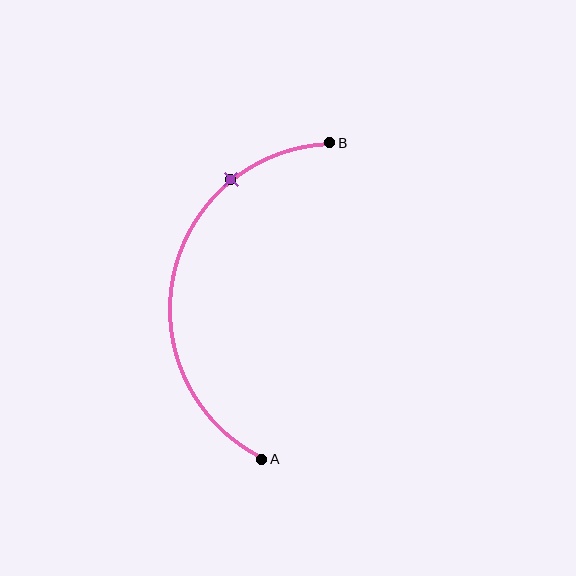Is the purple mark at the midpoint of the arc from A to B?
No. The purple mark lies on the arc but is closer to endpoint B. The arc midpoint would be at the point on the curve equidistant along the arc from both A and B.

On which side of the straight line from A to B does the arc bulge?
The arc bulges to the left of the straight line connecting A and B.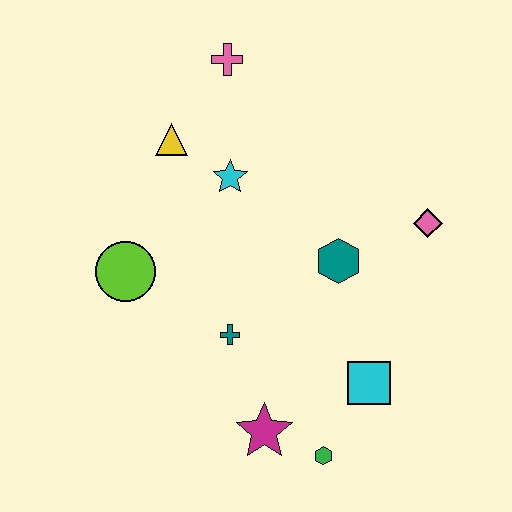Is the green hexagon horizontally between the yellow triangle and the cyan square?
Yes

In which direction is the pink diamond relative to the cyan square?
The pink diamond is above the cyan square.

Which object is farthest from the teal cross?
The pink cross is farthest from the teal cross.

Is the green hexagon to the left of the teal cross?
No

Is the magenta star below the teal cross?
Yes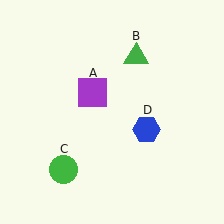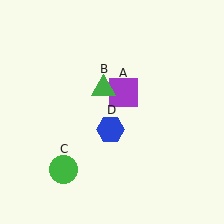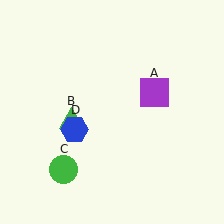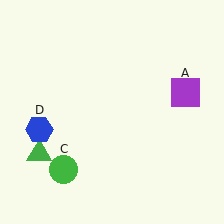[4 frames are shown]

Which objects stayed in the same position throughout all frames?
Green circle (object C) remained stationary.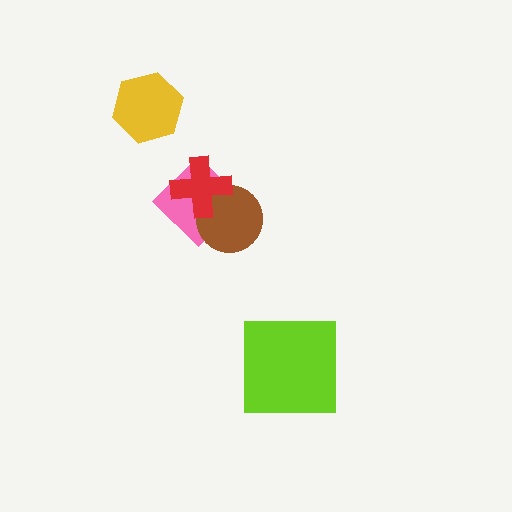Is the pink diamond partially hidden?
Yes, it is partially covered by another shape.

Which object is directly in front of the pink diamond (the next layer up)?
The brown circle is directly in front of the pink diamond.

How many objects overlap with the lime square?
0 objects overlap with the lime square.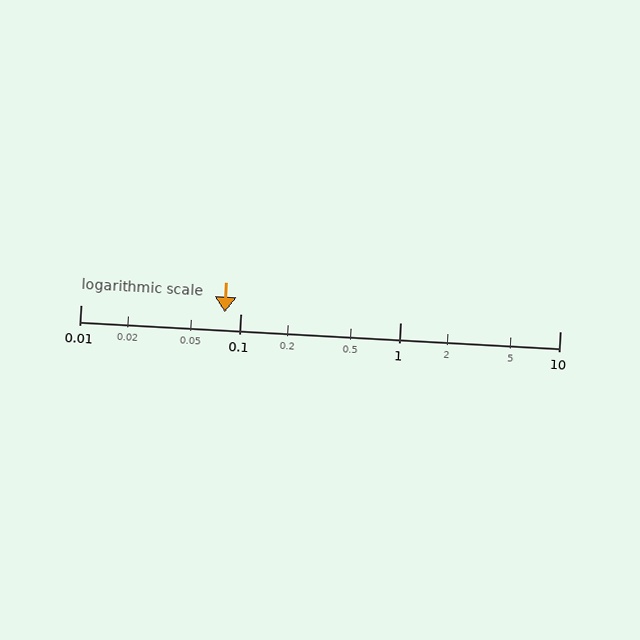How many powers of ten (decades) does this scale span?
The scale spans 3 decades, from 0.01 to 10.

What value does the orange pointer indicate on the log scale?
The pointer indicates approximately 0.08.